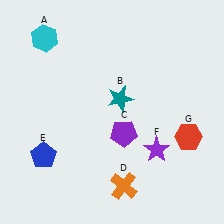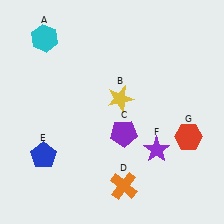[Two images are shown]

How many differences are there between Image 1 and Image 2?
There is 1 difference between the two images.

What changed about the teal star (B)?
In Image 1, B is teal. In Image 2, it changed to yellow.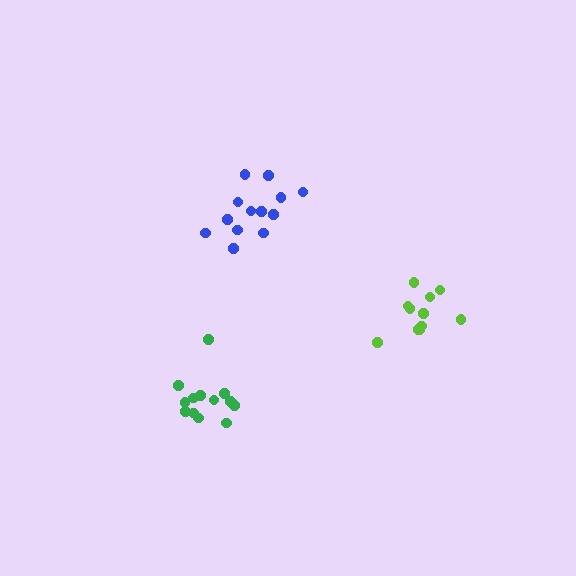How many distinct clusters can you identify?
There are 3 distinct clusters.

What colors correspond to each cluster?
The clusters are colored: blue, green, lime.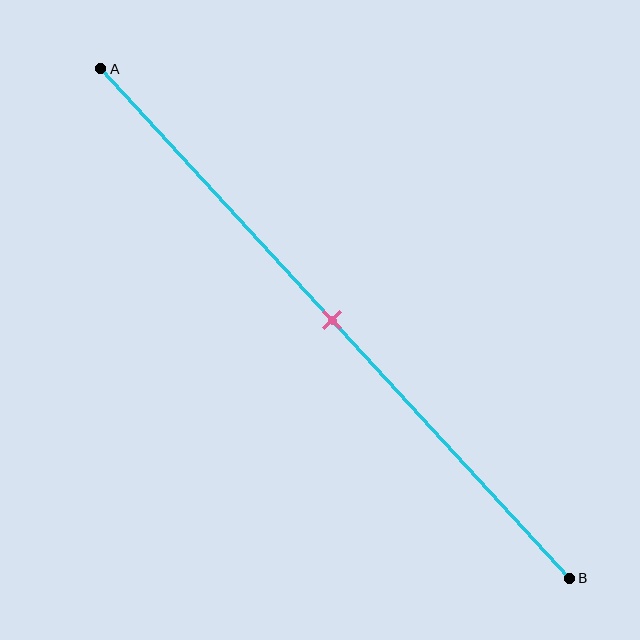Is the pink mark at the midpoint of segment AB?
Yes, the mark is approximately at the midpoint.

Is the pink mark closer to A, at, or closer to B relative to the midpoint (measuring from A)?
The pink mark is approximately at the midpoint of segment AB.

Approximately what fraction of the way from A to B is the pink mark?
The pink mark is approximately 50% of the way from A to B.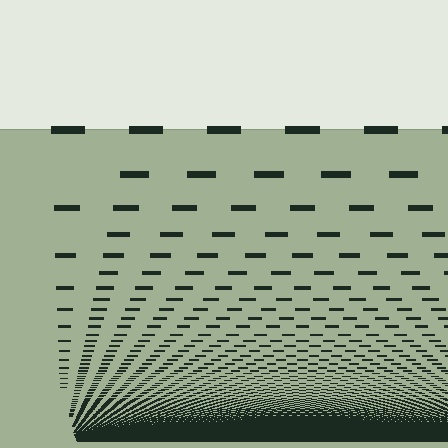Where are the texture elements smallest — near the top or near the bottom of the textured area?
Near the bottom.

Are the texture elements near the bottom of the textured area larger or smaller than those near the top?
Smaller. The gradient is inverted — elements near the bottom are smaller and denser.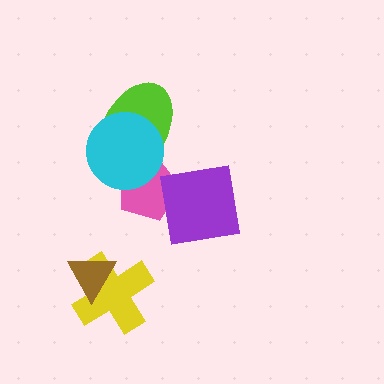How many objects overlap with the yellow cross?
1 object overlaps with the yellow cross.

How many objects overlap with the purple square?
1 object overlaps with the purple square.